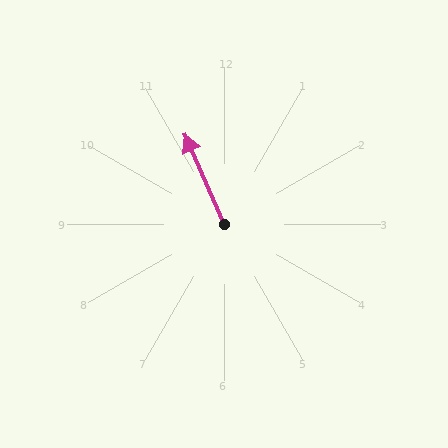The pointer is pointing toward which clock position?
Roughly 11 o'clock.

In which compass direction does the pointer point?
Northwest.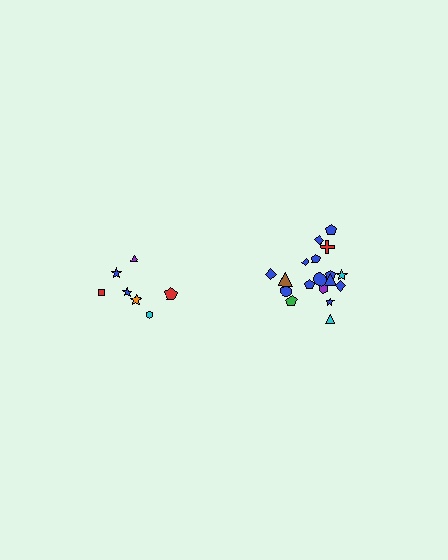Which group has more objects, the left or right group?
The right group.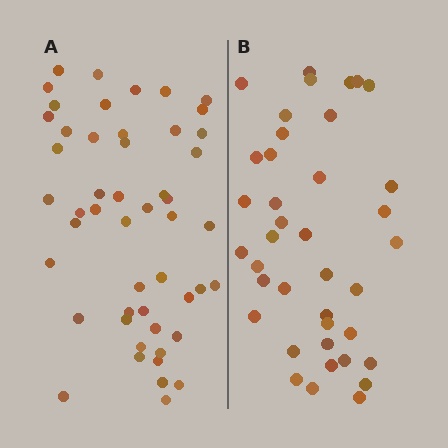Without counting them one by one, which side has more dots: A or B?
Region A (the left region) has more dots.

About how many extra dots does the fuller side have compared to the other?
Region A has roughly 12 or so more dots than region B.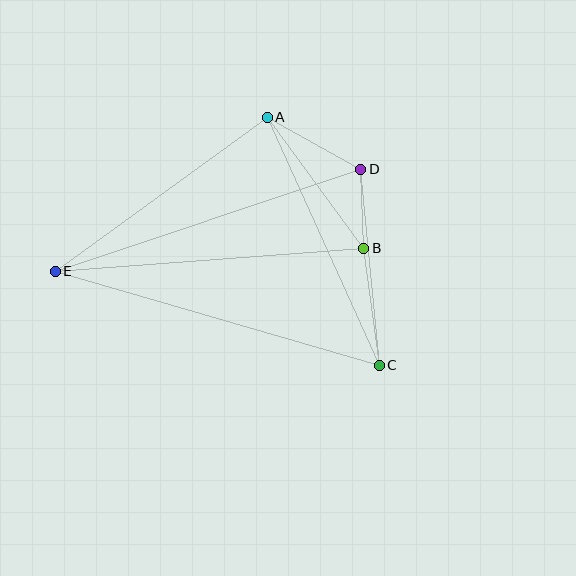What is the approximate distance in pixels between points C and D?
The distance between C and D is approximately 197 pixels.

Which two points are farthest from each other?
Points C and E are farthest from each other.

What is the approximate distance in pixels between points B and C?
The distance between B and C is approximately 118 pixels.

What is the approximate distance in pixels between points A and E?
The distance between A and E is approximately 262 pixels.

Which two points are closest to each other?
Points B and D are closest to each other.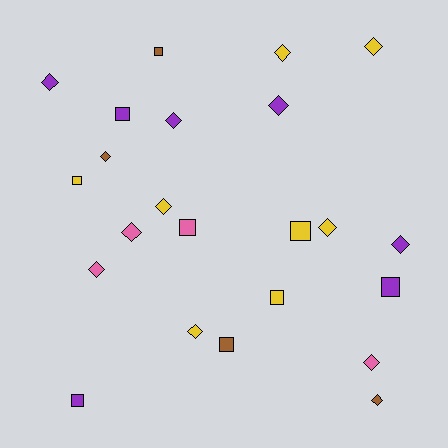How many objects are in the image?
There are 23 objects.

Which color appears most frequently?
Yellow, with 8 objects.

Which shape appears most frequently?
Diamond, with 14 objects.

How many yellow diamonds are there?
There are 5 yellow diamonds.